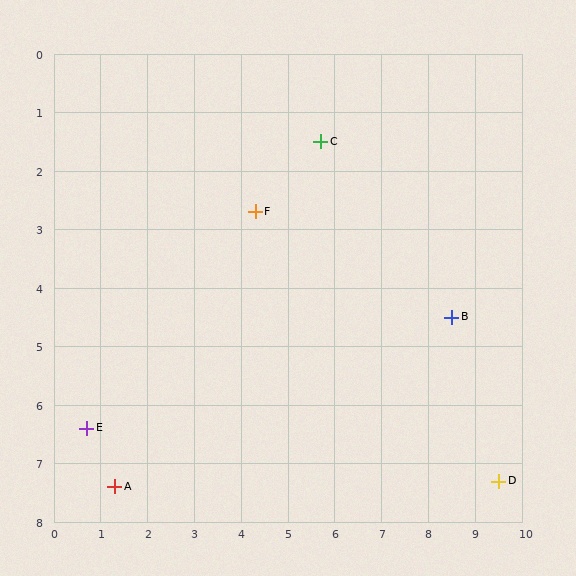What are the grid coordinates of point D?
Point D is at approximately (9.5, 7.3).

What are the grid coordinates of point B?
Point B is at approximately (8.5, 4.5).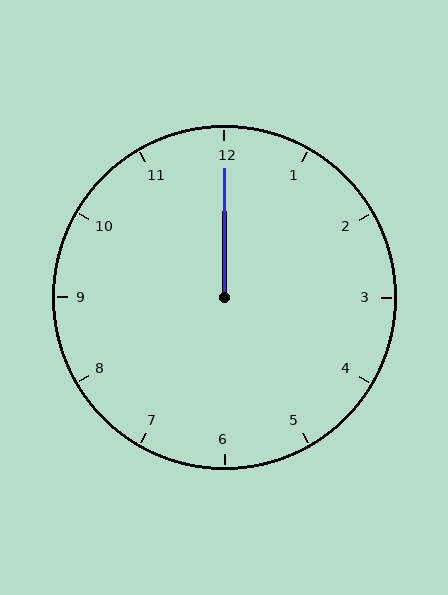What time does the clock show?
12:00.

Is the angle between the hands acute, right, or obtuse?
It is acute.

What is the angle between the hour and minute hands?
Approximately 0 degrees.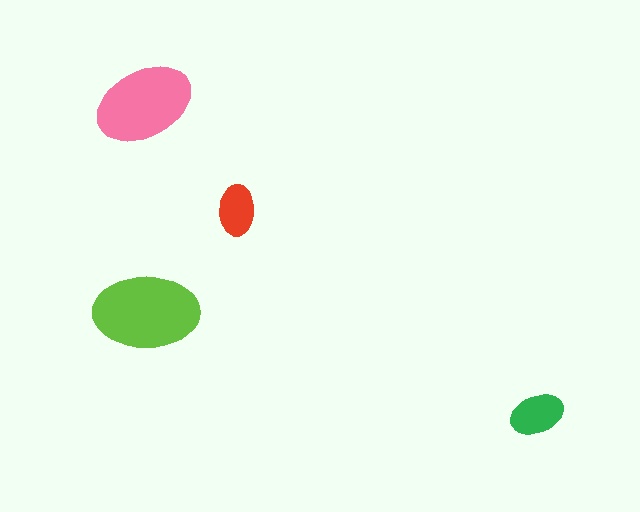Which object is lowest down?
The green ellipse is bottommost.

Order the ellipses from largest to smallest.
the lime one, the pink one, the green one, the red one.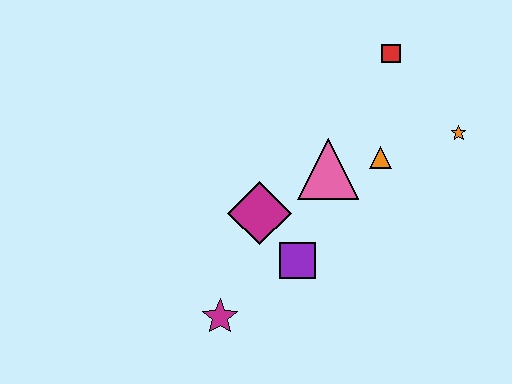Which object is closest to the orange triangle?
The pink triangle is closest to the orange triangle.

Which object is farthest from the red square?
The magenta star is farthest from the red square.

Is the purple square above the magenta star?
Yes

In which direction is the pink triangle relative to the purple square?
The pink triangle is above the purple square.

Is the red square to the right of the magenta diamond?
Yes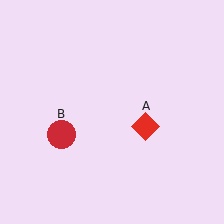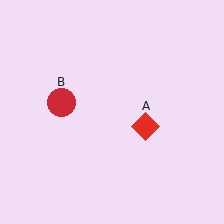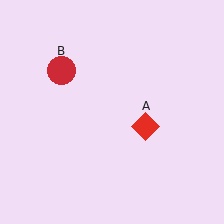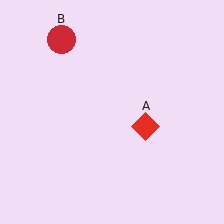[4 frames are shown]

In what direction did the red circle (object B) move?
The red circle (object B) moved up.